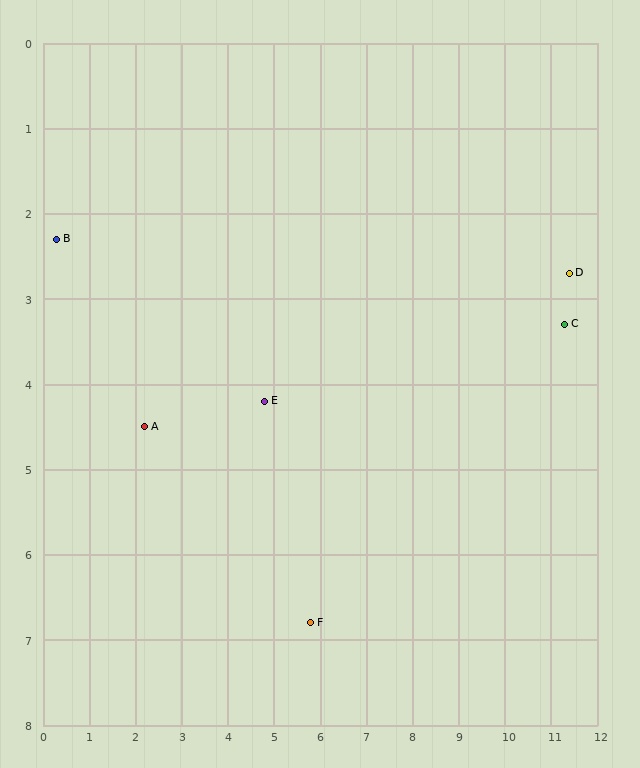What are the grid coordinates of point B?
Point B is at approximately (0.3, 2.3).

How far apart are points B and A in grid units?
Points B and A are about 2.9 grid units apart.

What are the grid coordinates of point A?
Point A is at approximately (2.2, 4.5).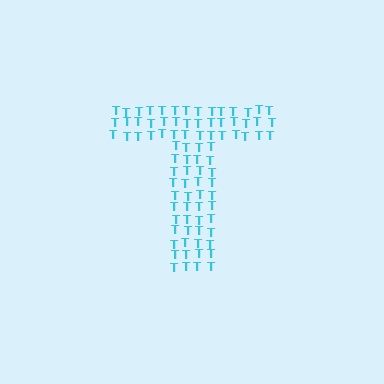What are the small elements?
The small elements are letter T's.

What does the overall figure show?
The overall figure shows the letter T.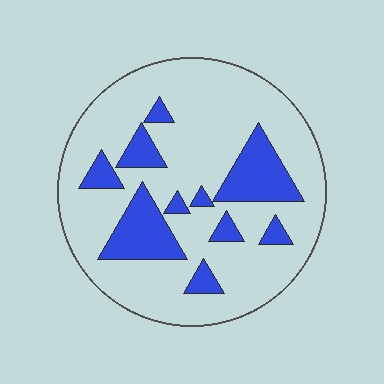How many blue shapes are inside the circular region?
10.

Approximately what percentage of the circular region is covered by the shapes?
Approximately 20%.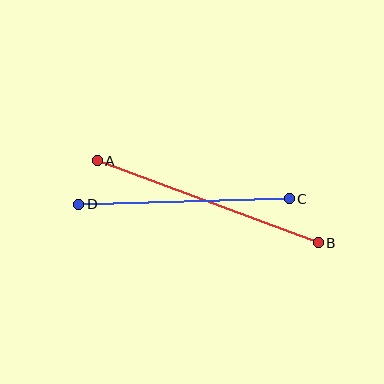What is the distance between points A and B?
The distance is approximately 236 pixels.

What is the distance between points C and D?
The distance is approximately 211 pixels.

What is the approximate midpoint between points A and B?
The midpoint is at approximately (208, 202) pixels.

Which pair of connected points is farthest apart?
Points A and B are farthest apart.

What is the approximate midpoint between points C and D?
The midpoint is at approximately (184, 202) pixels.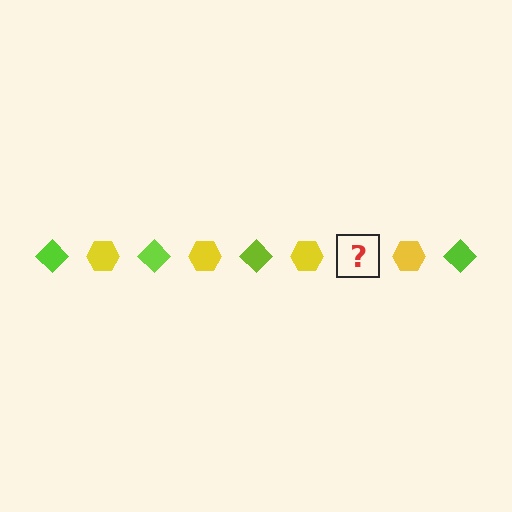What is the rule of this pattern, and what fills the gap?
The rule is that the pattern alternates between lime diamond and yellow hexagon. The gap should be filled with a lime diamond.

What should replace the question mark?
The question mark should be replaced with a lime diamond.